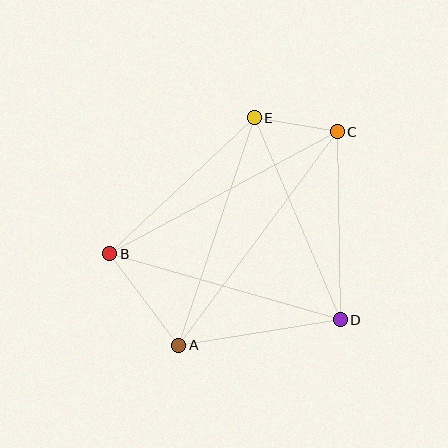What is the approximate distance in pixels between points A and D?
The distance between A and D is approximately 163 pixels.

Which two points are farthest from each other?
Points A and C are farthest from each other.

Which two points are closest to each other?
Points C and E are closest to each other.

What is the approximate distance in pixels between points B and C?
The distance between B and C is approximately 258 pixels.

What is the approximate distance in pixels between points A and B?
The distance between A and B is approximately 115 pixels.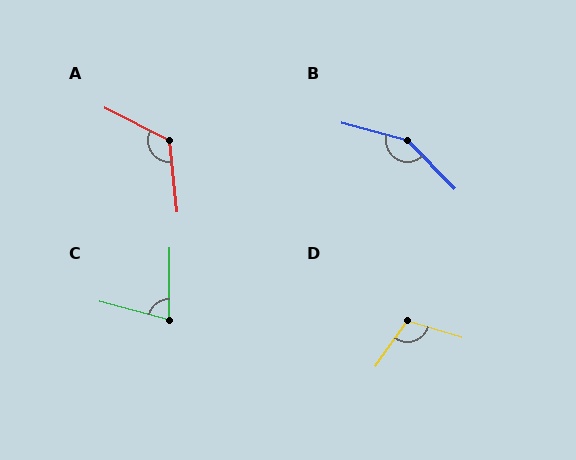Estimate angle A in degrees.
Approximately 122 degrees.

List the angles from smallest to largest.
C (75°), D (108°), A (122°), B (149°).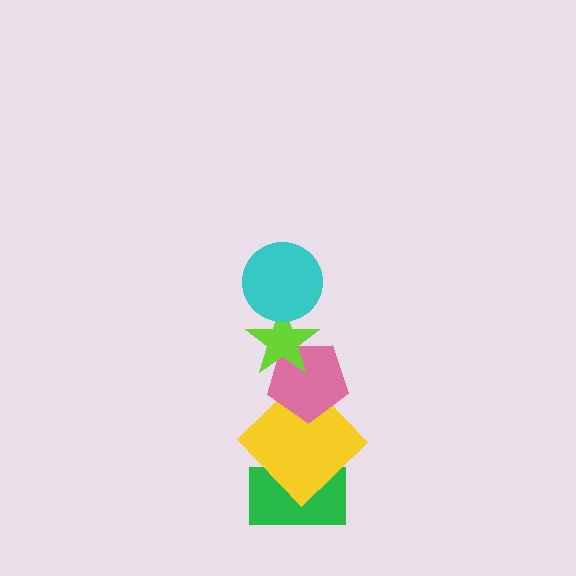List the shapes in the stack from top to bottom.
From top to bottom: the cyan circle, the lime star, the pink pentagon, the yellow diamond, the green rectangle.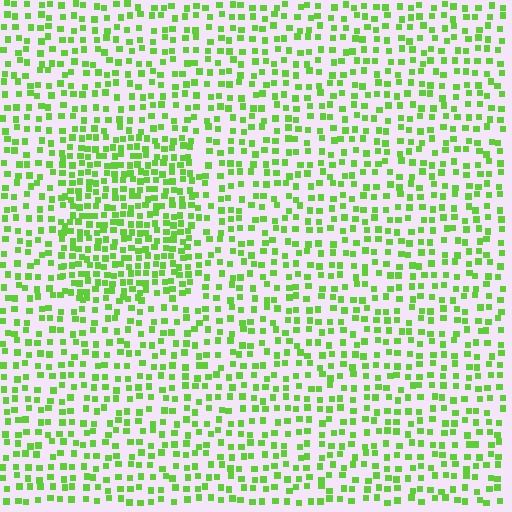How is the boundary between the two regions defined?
The boundary is defined by a change in element density (approximately 1.8x ratio). All elements are the same color, size, and shape.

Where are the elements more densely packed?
The elements are more densely packed inside the rectangle boundary.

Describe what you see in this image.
The image contains small lime elements arranged at two different densities. A rectangle-shaped region is visible where the elements are more densely packed than the surrounding area.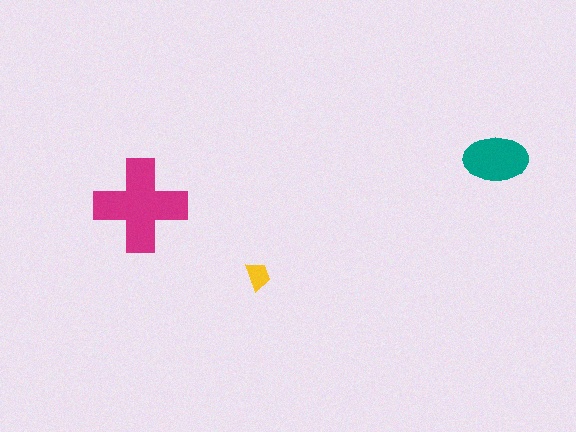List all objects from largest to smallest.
The magenta cross, the teal ellipse, the yellow trapezoid.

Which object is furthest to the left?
The magenta cross is leftmost.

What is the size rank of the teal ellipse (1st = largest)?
2nd.